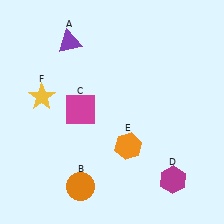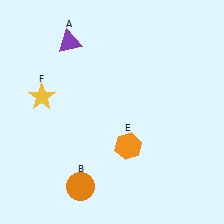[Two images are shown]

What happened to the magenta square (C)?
The magenta square (C) was removed in Image 2. It was in the top-left area of Image 1.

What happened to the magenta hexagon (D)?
The magenta hexagon (D) was removed in Image 2. It was in the bottom-right area of Image 1.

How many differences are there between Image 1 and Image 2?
There are 2 differences between the two images.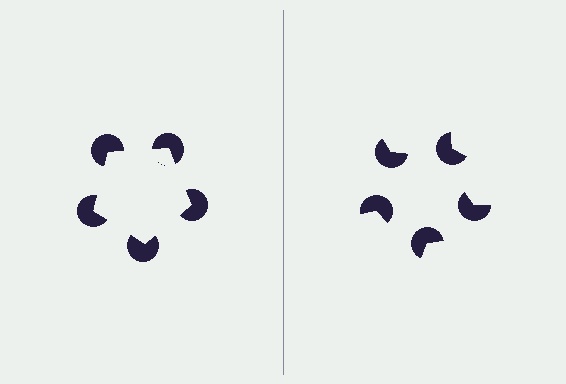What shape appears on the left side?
An illusory pentagon.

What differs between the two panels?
The pac-man discs are positioned identically on both sides; only the wedge orientations differ. On the left they align to a pentagon; on the right they are misaligned.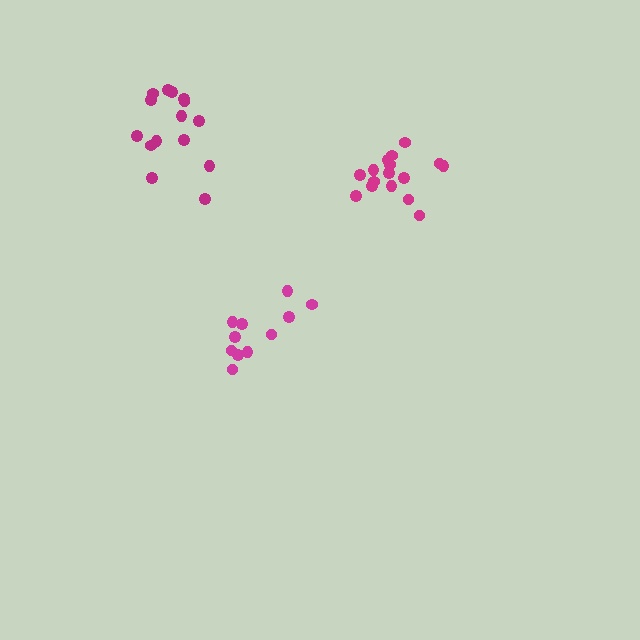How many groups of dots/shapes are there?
There are 3 groups.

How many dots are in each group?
Group 1: 16 dots, Group 2: 15 dots, Group 3: 11 dots (42 total).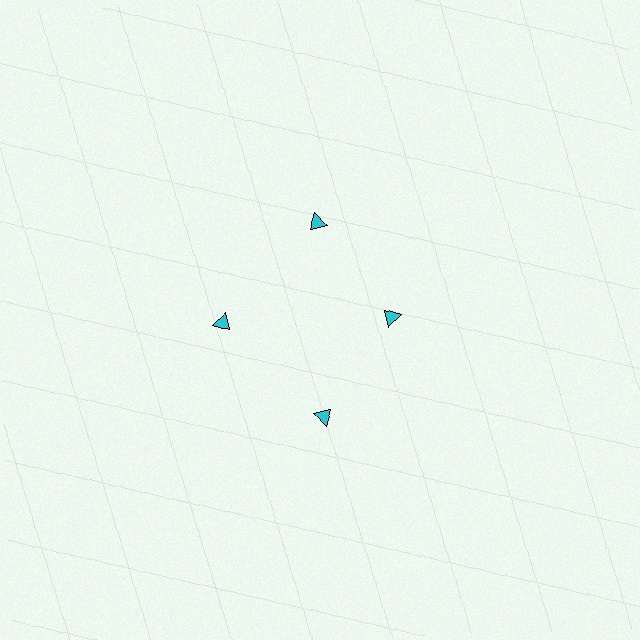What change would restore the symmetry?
The symmetry would be restored by moving it outward, back onto the ring so that all 4 triangles sit at equal angles and equal distance from the center.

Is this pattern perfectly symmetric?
No. The 4 cyan triangles are arranged in a ring, but one element near the 3 o'clock position is pulled inward toward the center, breaking the 4-fold rotational symmetry.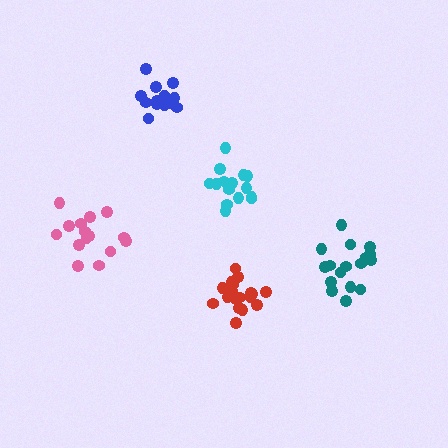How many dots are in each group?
Group 1: 15 dots, Group 2: 14 dots, Group 3: 19 dots, Group 4: 17 dots, Group 5: 15 dots (80 total).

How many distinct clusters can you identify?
There are 5 distinct clusters.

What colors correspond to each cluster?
The clusters are colored: cyan, blue, red, teal, pink.